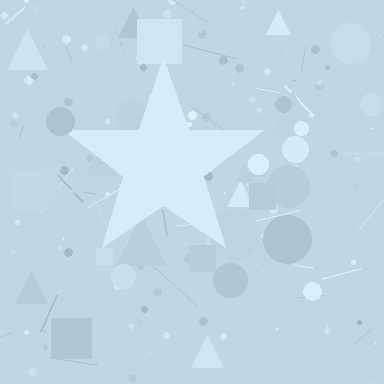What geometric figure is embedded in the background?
A star is embedded in the background.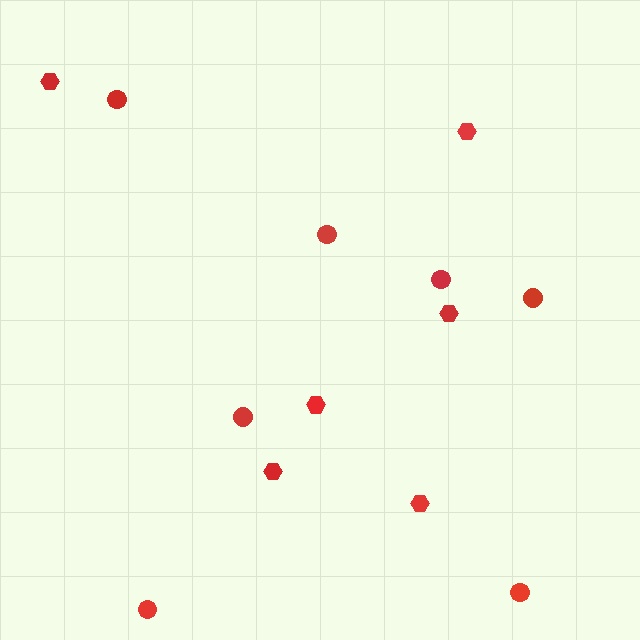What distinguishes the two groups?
There are 2 groups: one group of circles (7) and one group of hexagons (6).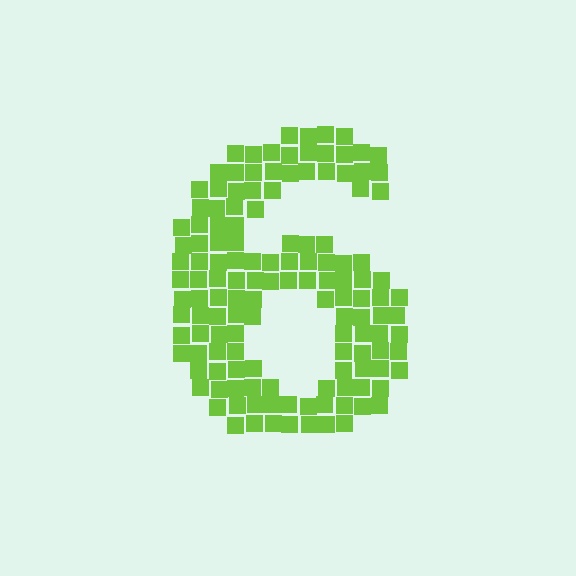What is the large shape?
The large shape is the digit 6.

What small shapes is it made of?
It is made of small squares.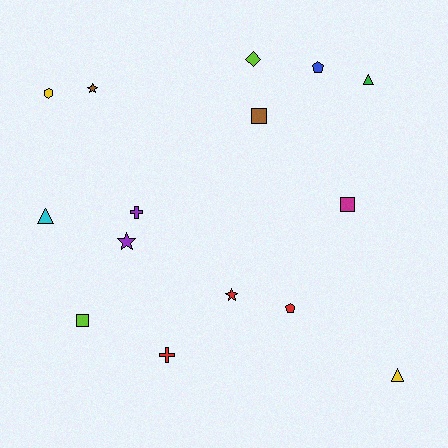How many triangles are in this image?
There are 3 triangles.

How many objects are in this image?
There are 15 objects.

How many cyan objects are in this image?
There is 1 cyan object.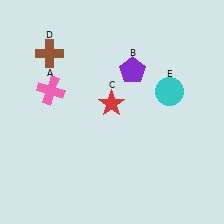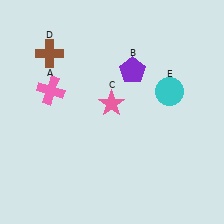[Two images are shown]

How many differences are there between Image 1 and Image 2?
There is 1 difference between the two images.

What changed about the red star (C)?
In Image 1, C is red. In Image 2, it changed to pink.